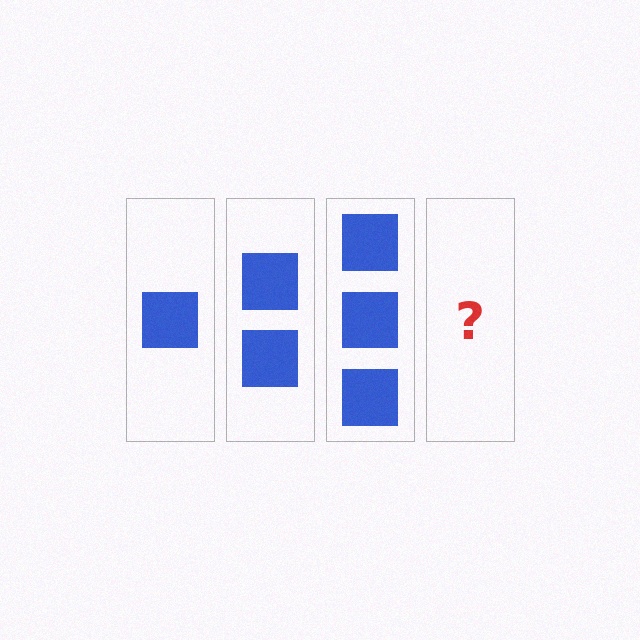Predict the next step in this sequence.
The next step is 4 squares.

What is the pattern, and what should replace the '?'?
The pattern is that each step adds one more square. The '?' should be 4 squares.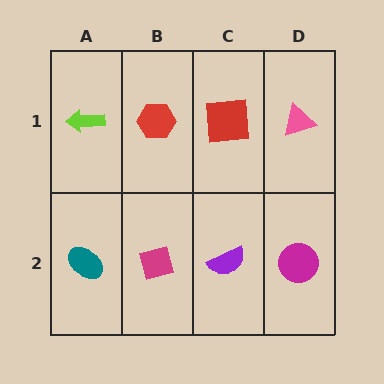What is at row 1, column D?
A pink triangle.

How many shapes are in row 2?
4 shapes.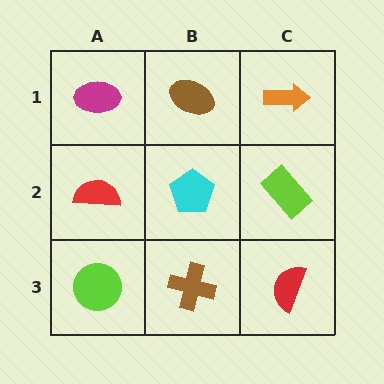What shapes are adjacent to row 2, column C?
An orange arrow (row 1, column C), a red semicircle (row 3, column C), a cyan pentagon (row 2, column B).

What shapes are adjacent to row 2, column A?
A magenta ellipse (row 1, column A), a lime circle (row 3, column A), a cyan pentagon (row 2, column B).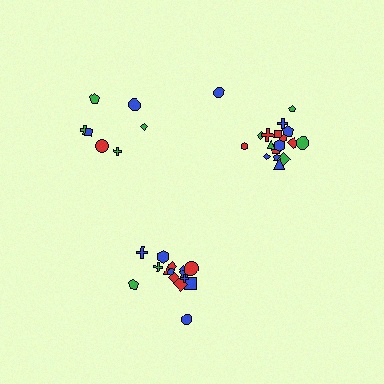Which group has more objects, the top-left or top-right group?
The top-right group.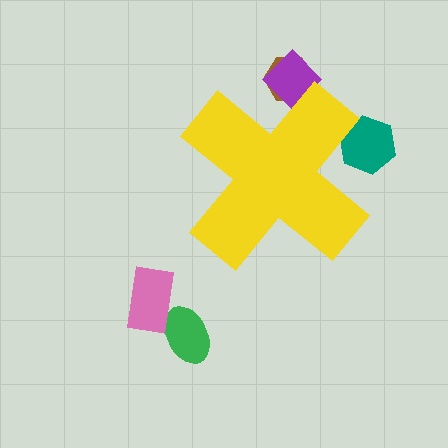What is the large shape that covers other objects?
A yellow cross.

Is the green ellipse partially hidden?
No, the green ellipse is fully visible.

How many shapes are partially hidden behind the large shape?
3 shapes are partially hidden.